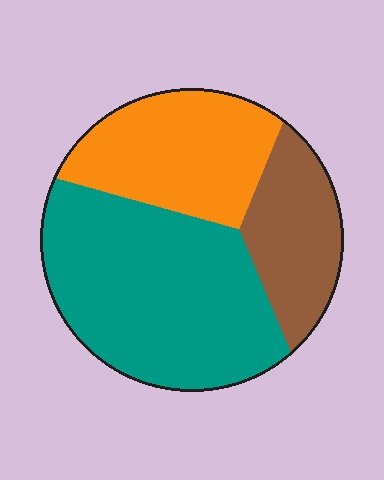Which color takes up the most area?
Teal, at roughly 50%.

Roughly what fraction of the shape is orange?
Orange covers roughly 30% of the shape.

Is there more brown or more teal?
Teal.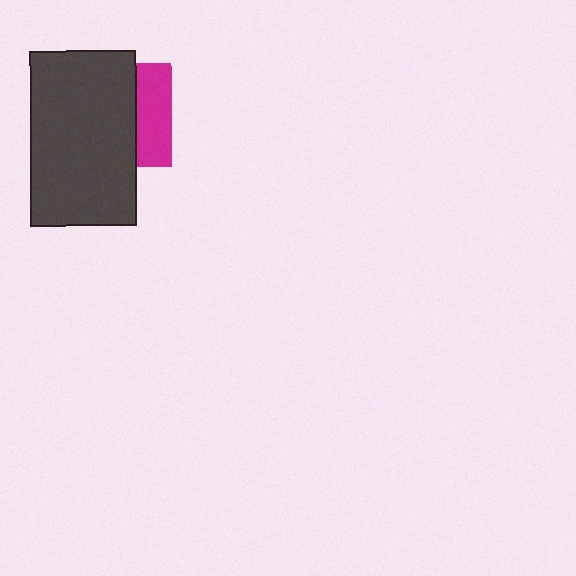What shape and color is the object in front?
The object in front is a dark gray rectangle.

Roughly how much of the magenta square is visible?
A small part of it is visible (roughly 33%).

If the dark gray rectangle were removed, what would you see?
You would see the complete magenta square.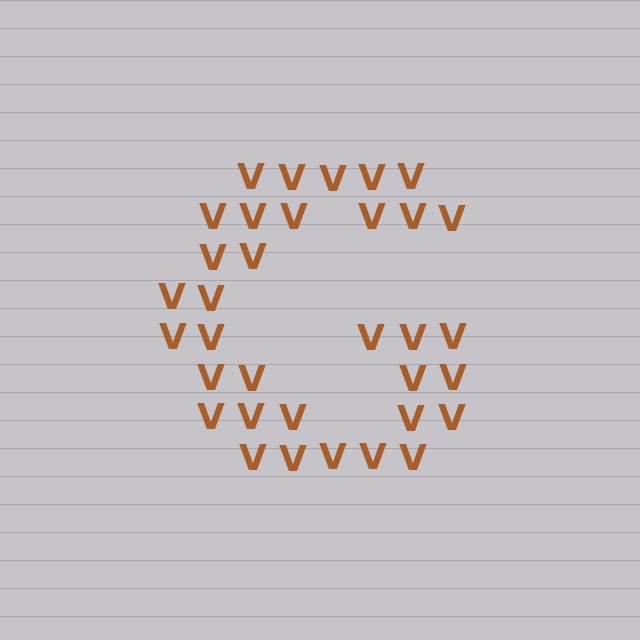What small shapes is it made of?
It is made of small letter V's.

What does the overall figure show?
The overall figure shows the letter G.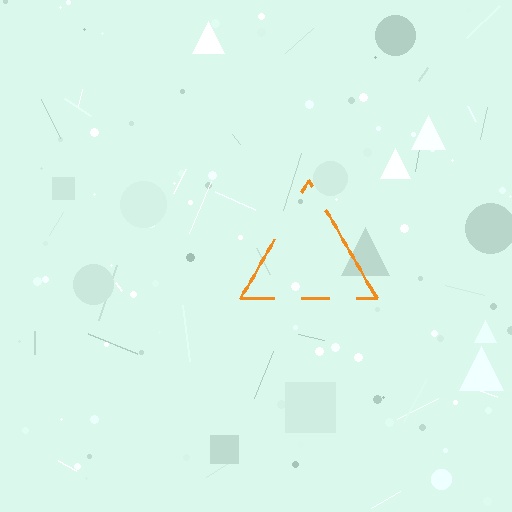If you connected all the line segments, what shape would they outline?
They would outline a triangle.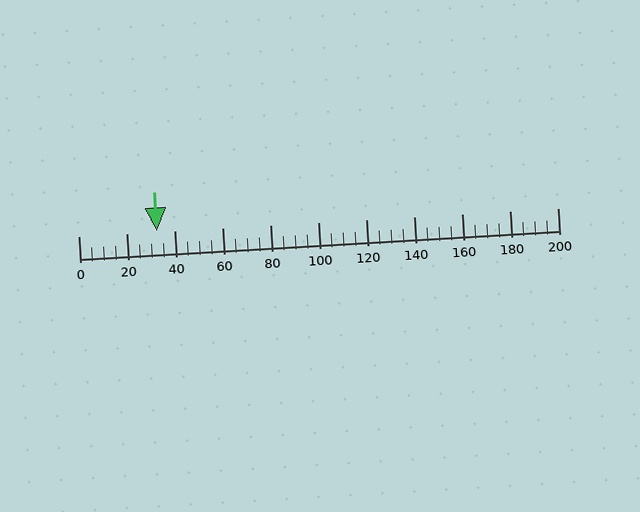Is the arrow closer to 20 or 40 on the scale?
The arrow is closer to 40.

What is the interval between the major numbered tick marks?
The major tick marks are spaced 20 units apart.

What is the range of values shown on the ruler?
The ruler shows values from 0 to 200.